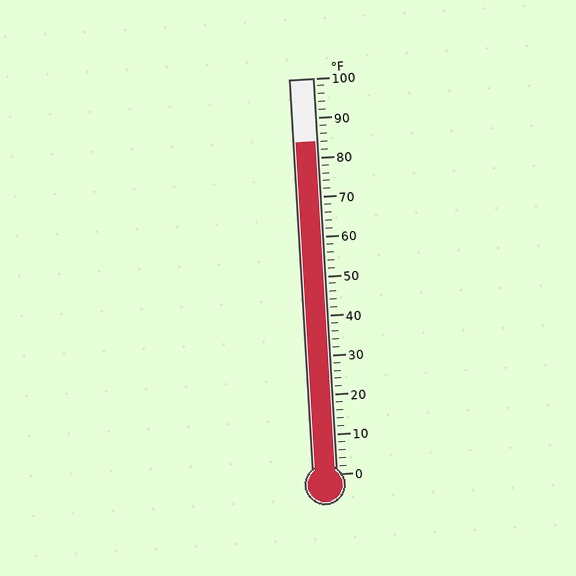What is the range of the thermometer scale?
The thermometer scale ranges from 0°F to 100°F.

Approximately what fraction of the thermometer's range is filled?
The thermometer is filled to approximately 85% of its range.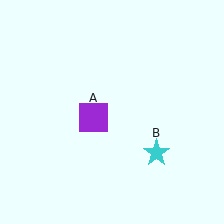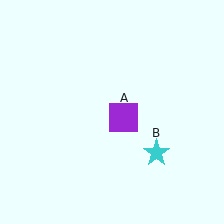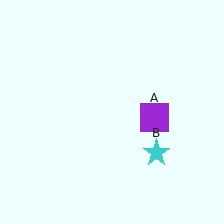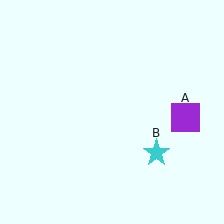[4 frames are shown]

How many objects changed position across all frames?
1 object changed position: purple square (object A).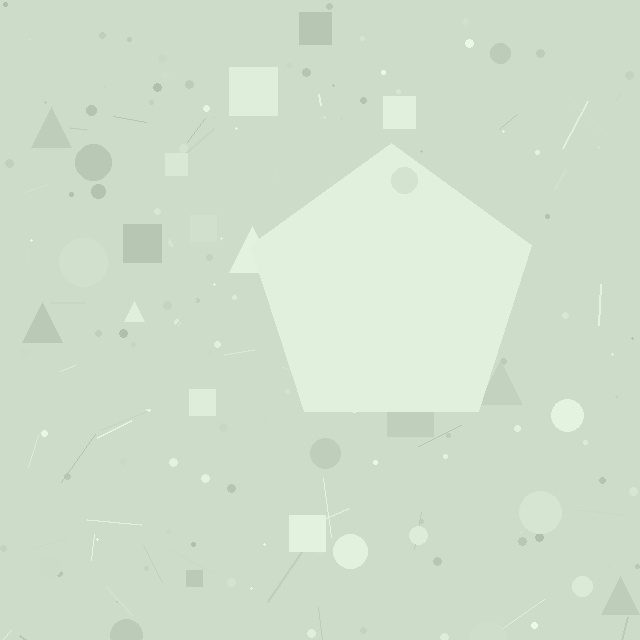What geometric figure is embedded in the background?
A pentagon is embedded in the background.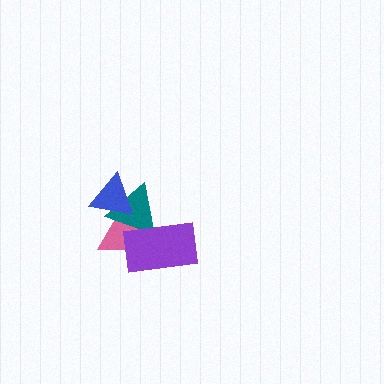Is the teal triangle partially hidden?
Yes, it is partially covered by another shape.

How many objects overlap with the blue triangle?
2 objects overlap with the blue triangle.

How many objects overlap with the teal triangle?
3 objects overlap with the teal triangle.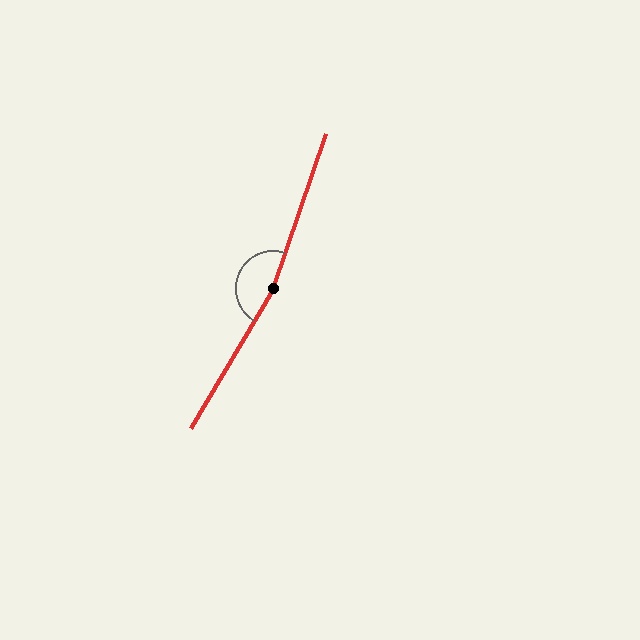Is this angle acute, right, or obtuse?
It is obtuse.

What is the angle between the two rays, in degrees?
Approximately 168 degrees.